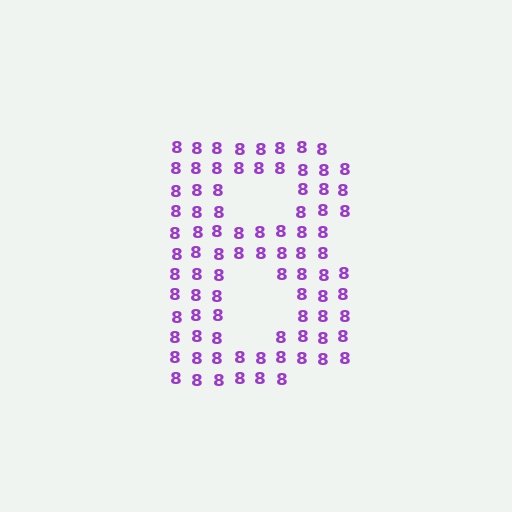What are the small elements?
The small elements are digit 8's.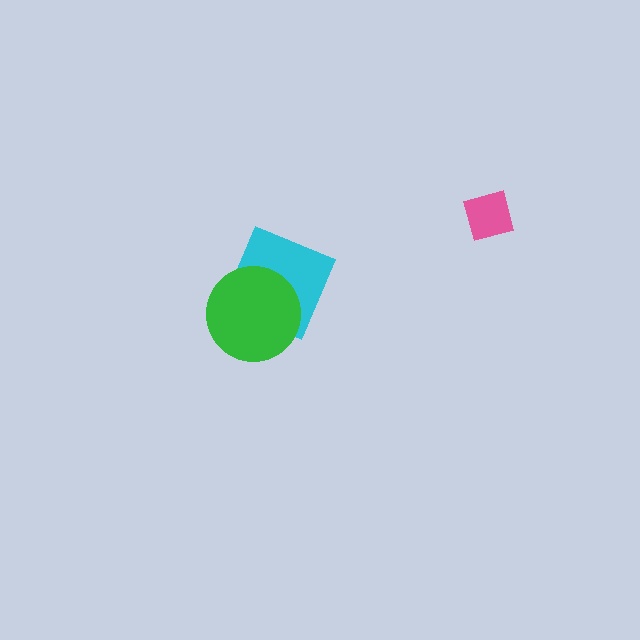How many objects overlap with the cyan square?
1 object overlaps with the cyan square.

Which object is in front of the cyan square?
The green circle is in front of the cyan square.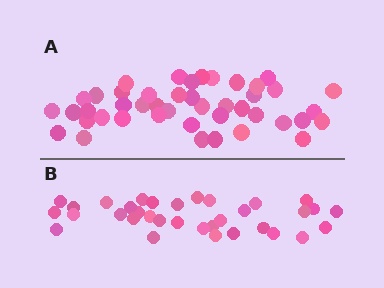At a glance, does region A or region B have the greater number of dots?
Region A (the top region) has more dots.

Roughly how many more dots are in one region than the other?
Region A has roughly 10 or so more dots than region B.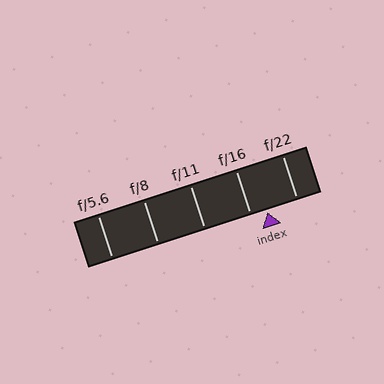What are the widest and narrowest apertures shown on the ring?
The widest aperture shown is f/5.6 and the narrowest is f/22.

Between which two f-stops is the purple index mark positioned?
The index mark is between f/16 and f/22.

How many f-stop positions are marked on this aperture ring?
There are 5 f-stop positions marked.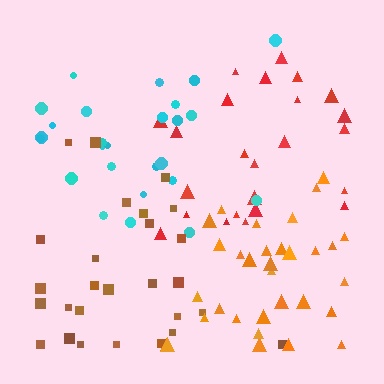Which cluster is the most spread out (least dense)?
Brown.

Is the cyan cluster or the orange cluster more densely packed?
Orange.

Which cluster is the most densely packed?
Orange.